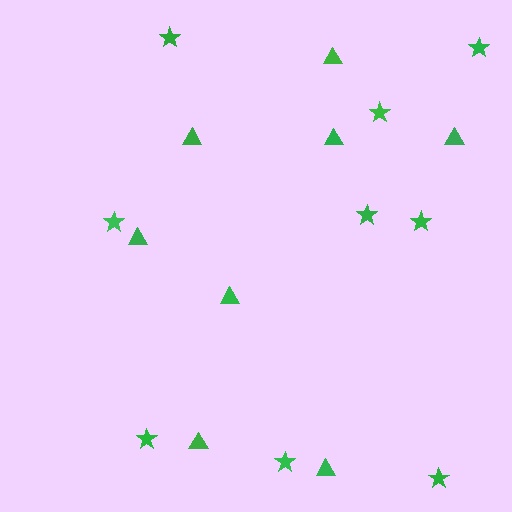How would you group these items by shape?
There are 2 groups: one group of stars (9) and one group of triangles (8).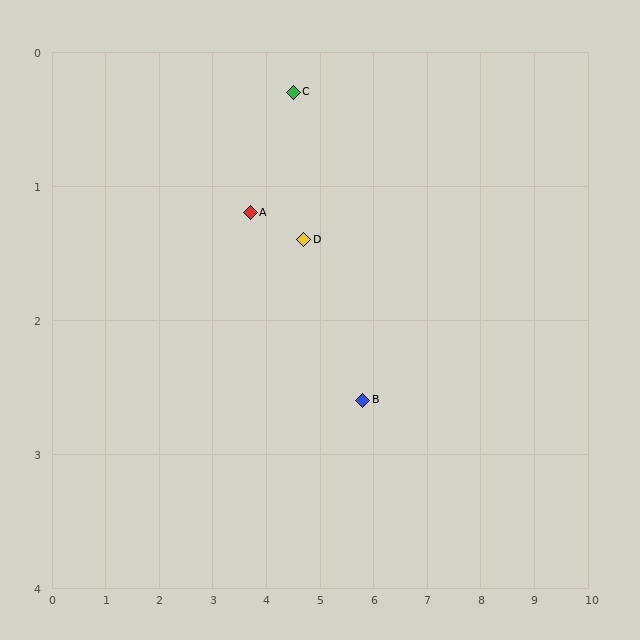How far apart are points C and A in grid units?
Points C and A are about 1.2 grid units apart.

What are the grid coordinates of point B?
Point B is at approximately (5.8, 2.6).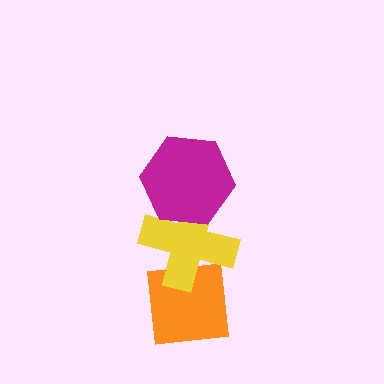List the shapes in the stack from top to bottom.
From top to bottom: the magenta hexagon, the yellow cross, the orange square.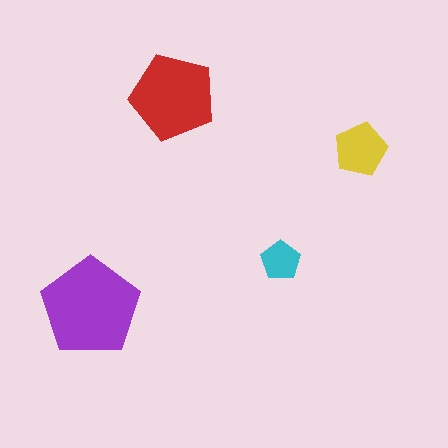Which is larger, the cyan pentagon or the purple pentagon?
The purple one.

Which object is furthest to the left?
The purple pentagon is leftmost.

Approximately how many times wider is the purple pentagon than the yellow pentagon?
About 2 times wider.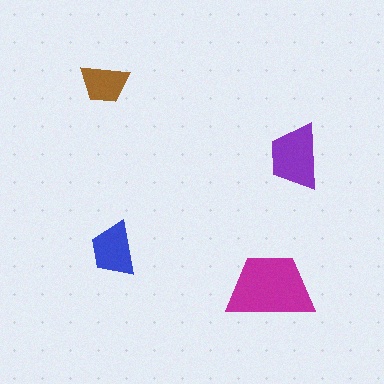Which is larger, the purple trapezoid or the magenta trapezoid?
The magenta one.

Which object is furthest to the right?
The purple trapezoid is rightmost.